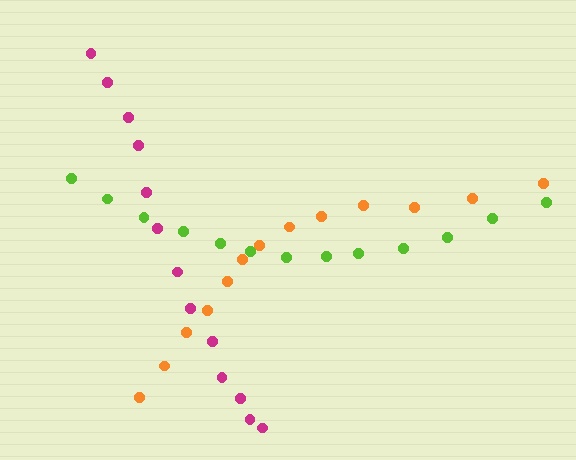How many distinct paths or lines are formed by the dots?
There are 3 distinct paths.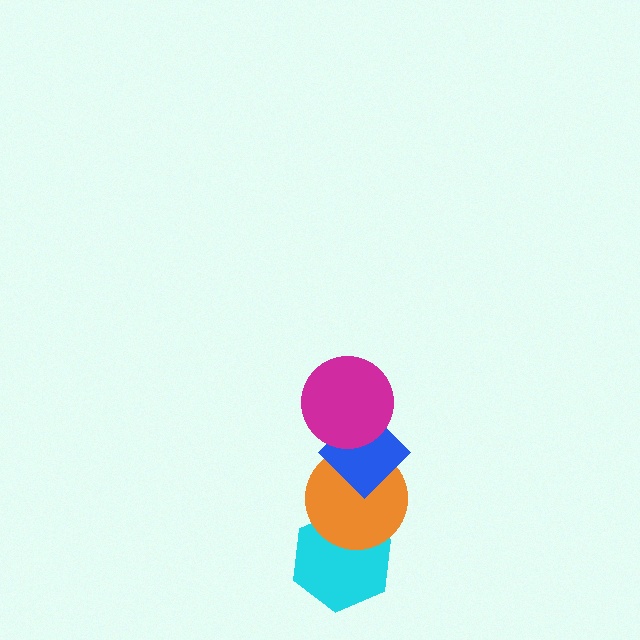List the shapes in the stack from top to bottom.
From top to bottom: the magenta circle, the blue diamond, the orange circle, the cyan hexagon.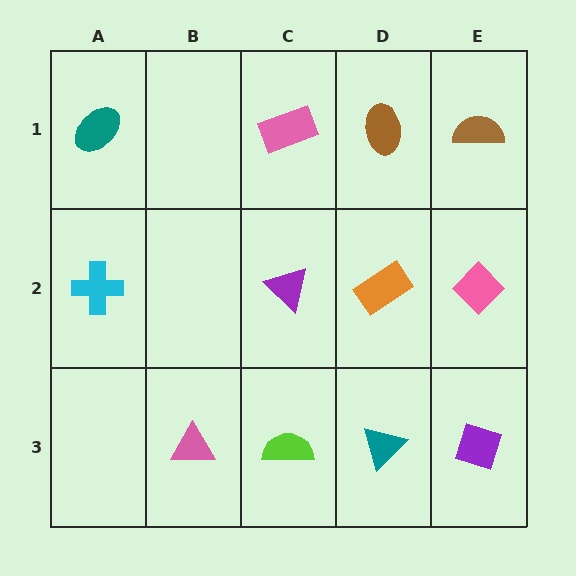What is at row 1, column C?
A pink rectangle.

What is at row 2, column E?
A pink diamond.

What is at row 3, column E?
A purple diamond.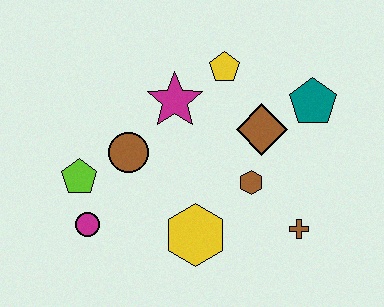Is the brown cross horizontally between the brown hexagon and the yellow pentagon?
No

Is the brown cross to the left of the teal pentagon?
Yes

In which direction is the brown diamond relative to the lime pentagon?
The brown diamond is to the right of the lime pentagon.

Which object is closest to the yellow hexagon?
The brown hexagon is closest to the yellow hexagon.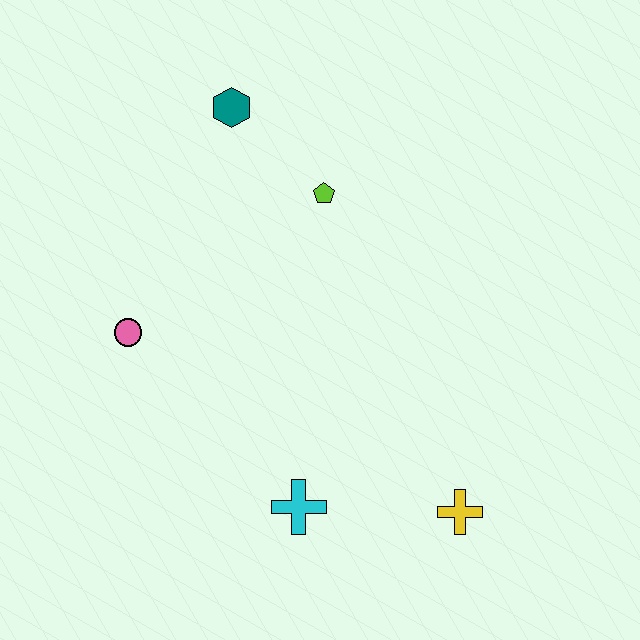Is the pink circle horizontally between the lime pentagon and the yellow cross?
No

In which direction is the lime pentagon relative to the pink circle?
The lime pentagon is to the right of the pink circle.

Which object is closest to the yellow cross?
The cyan cross is closest to the yellow cross.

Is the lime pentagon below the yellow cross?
No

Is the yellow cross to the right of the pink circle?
Yes